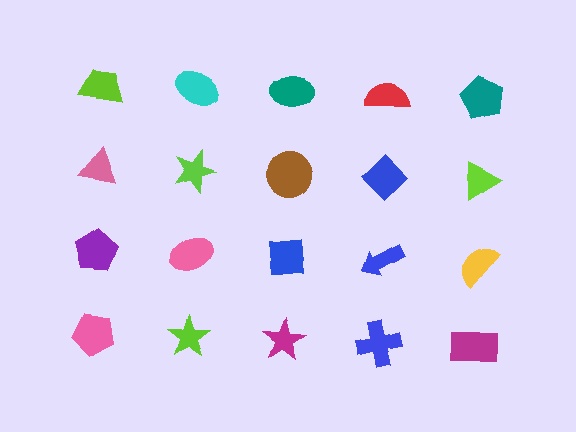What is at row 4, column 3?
A magenta star.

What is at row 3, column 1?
A purple pentagon.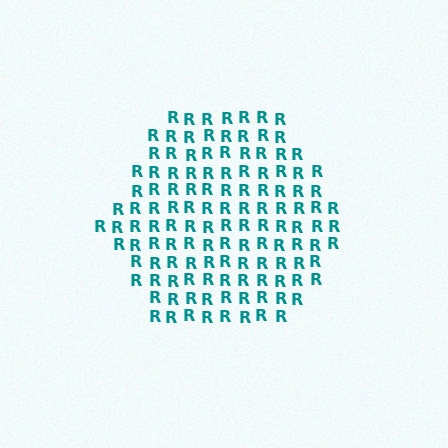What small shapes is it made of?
It is made of small letter R's.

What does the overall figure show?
The overall figure shows a hexagon.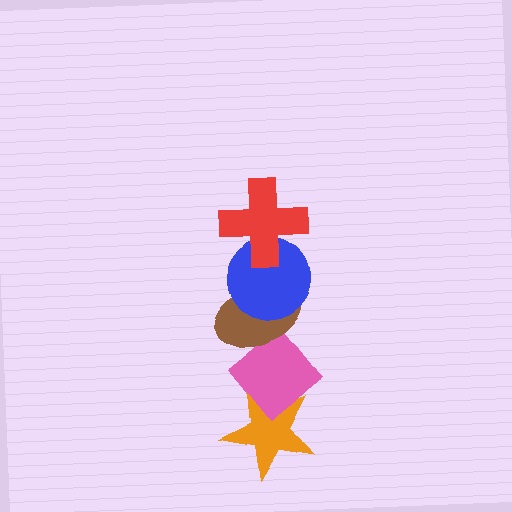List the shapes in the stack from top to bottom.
From top to bottom: the red cross, the blue circle, the brown ellipse, the pink diamond, the orange star.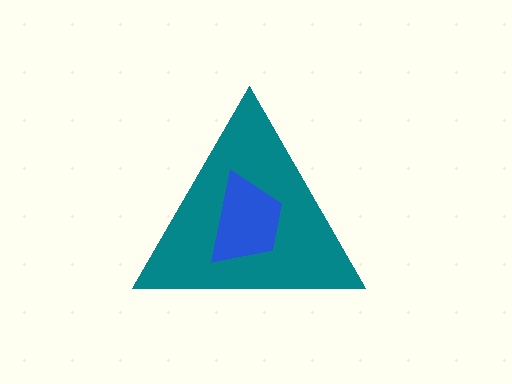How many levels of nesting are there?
2.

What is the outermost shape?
The teal triangle.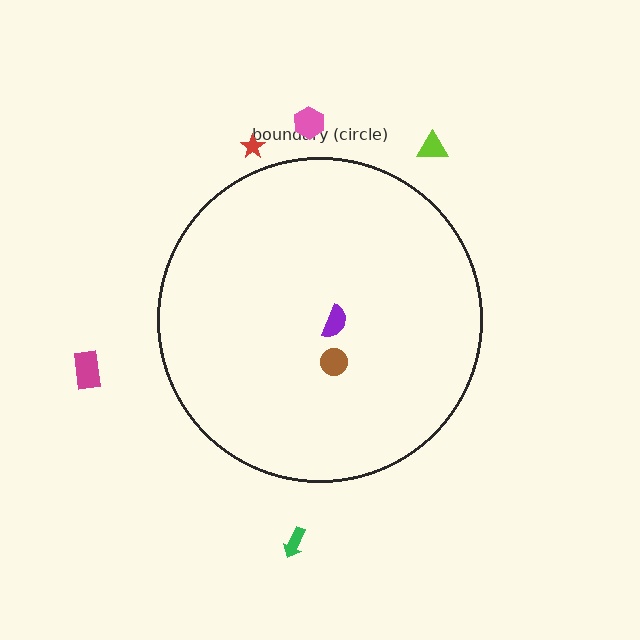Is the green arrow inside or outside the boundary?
Outside.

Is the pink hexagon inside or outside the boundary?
Outside.